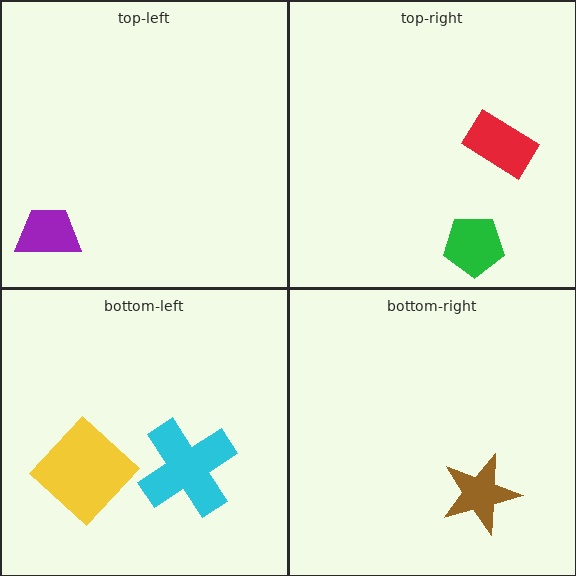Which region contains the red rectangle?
The top-right region.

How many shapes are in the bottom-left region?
2.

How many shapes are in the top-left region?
1.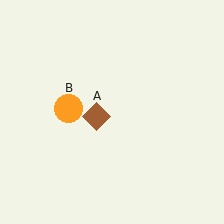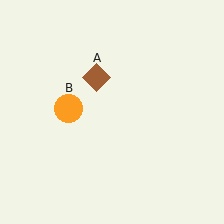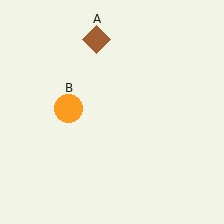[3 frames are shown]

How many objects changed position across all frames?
1 object changed position: brown diamond (object A).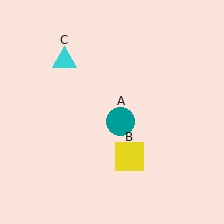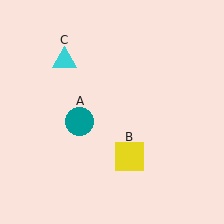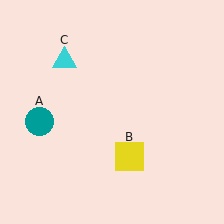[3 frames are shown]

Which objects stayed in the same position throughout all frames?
Yellow square (object B) and cyan triangle (object C) remained stationary.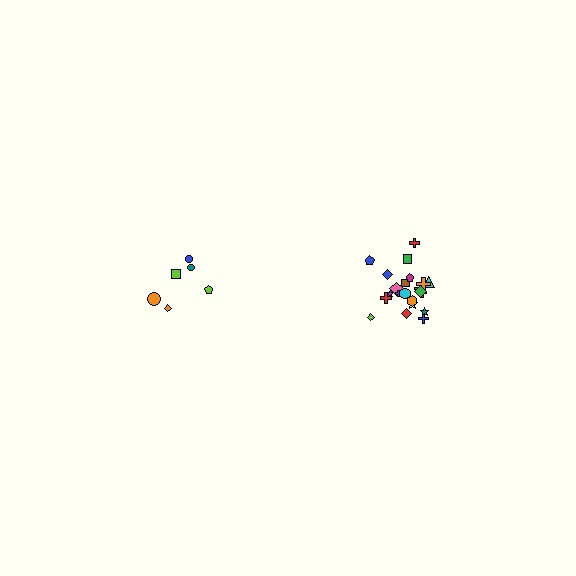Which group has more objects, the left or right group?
The right group.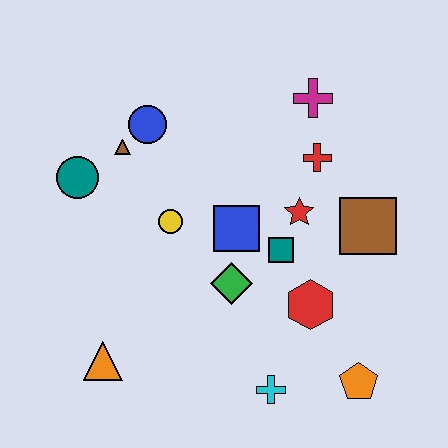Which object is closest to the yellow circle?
The blue square is closest to the yellow circle.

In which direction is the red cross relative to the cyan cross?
The red cross is above the cyan cross.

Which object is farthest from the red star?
The orange triangle is farthest from the red star.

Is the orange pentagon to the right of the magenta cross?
Yes